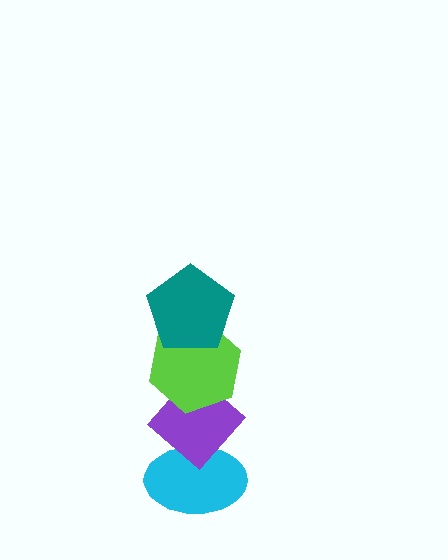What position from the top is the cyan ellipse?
The cyan ellipse is 4th from the top.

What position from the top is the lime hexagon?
The lime hexagon is 2nd from the top.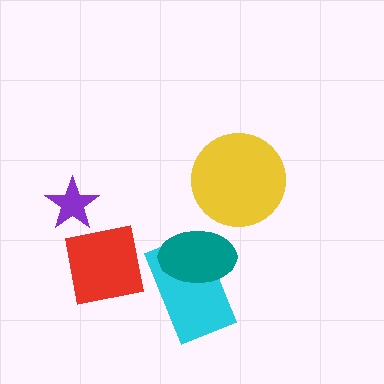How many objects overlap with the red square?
0 objects overlap with the red square.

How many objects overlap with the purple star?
0 objects overlap with the purple star.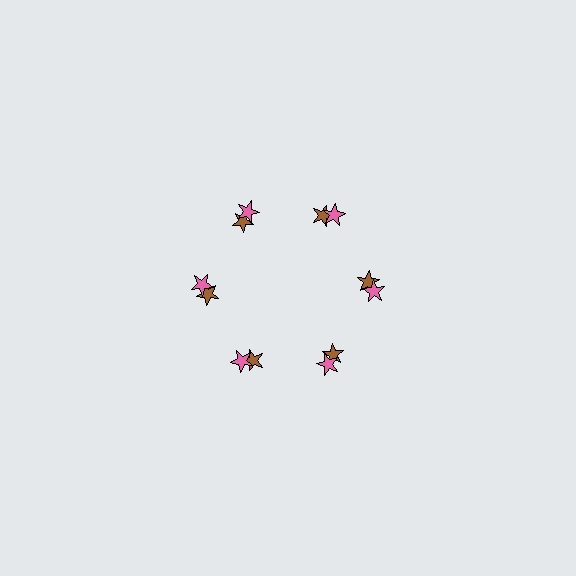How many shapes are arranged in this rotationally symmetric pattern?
There are 12 shapes, arranged in 6 groups of 2.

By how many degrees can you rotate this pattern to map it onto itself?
The pattern maps onto itself every 60 degrees of rotation.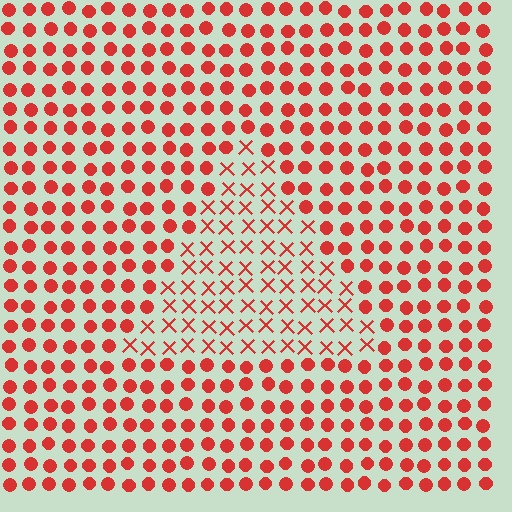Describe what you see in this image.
The image is filled with small red elements arranged in a uniform grid. A triangle-shaped region contains X marks, while the surrounding area contains circles. The boundary is defined purely by the change in element shape.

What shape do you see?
I see a triangle.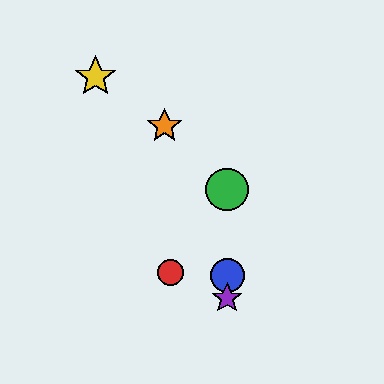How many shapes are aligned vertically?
3 shapes (the blue circle, the green circle, the purple star) are aligned vertically.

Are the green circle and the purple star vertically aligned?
Yes, both are at x≈227.